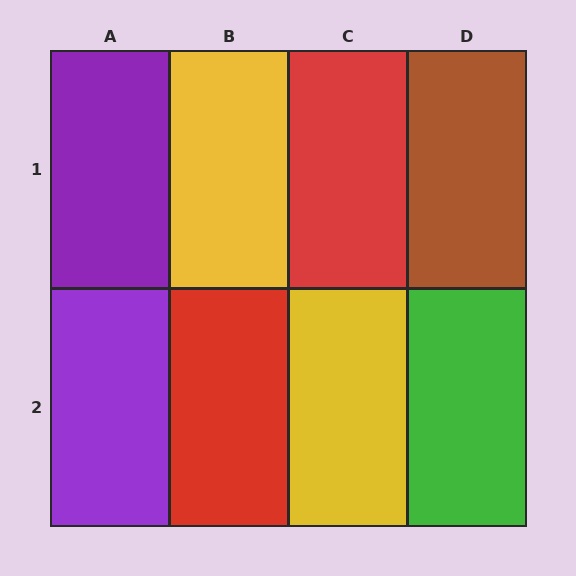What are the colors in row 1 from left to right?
Purple, yellow, red, brown.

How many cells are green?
1 cell is green.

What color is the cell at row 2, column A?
Purple.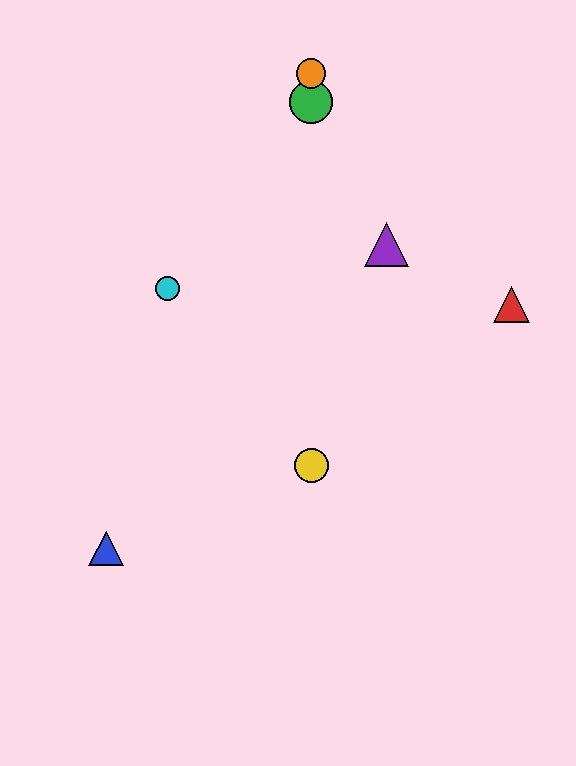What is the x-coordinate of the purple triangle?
The purple triangle is at x≈386.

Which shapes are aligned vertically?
The green circle, the yellow circle, the orange circle are aligned vertically.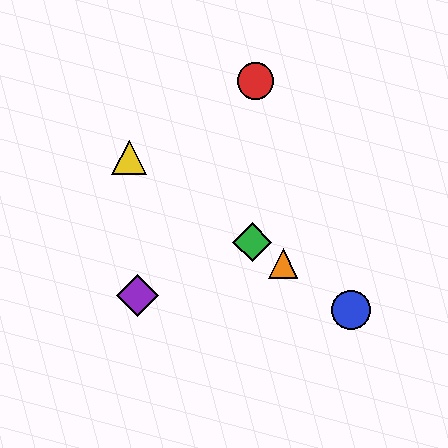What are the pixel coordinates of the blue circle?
The blue circle is at (351, 310).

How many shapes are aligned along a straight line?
4 shapes (the blue circle, the green diamond, the yellow triangle, the orange triangle) are aligned along a straight line.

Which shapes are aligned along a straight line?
The blue circle, the green diamond, the yellow triangle, the orange triangle are aligned along a straight line.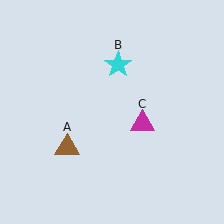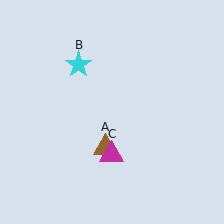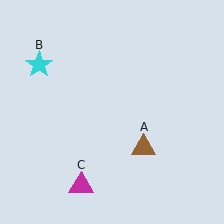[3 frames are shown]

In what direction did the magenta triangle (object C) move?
The magenta triangle (object C) moved down and to the left.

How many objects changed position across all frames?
3 objects changed position: brown triangle (object A), cyan star (object B), magenta triangle (object C).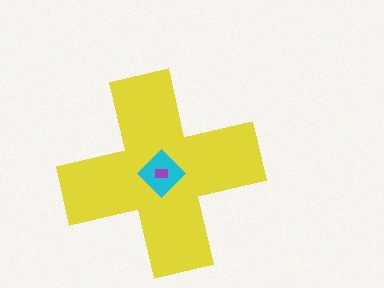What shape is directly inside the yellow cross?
The cyan diamond.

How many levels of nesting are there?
3.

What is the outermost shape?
The yellow cross.